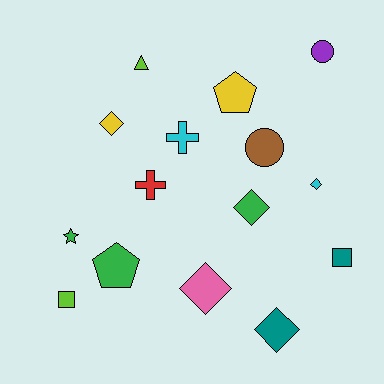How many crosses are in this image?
There are 2 crosses.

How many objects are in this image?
There are 15 objects.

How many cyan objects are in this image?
There are 2 cyan objects.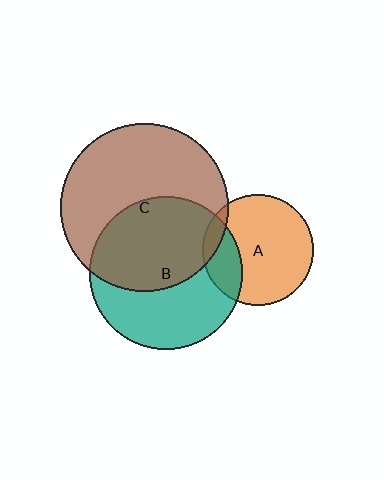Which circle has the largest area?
Circle C (brown).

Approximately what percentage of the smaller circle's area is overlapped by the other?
Approximately 50%.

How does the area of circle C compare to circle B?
Approximately 1.2 times.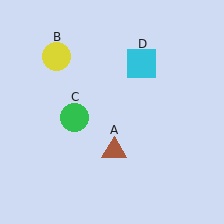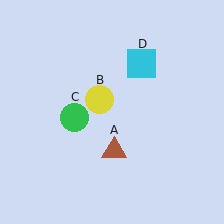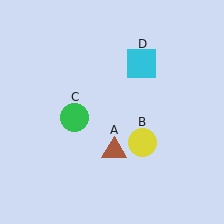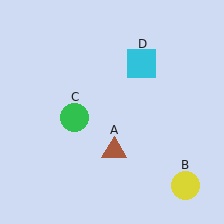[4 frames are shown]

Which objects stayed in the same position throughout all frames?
Brown triangle (object A) and green circle (object C) and cyan square (object D) remained stationary.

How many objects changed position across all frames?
1 object changed position: yellow circle (object B).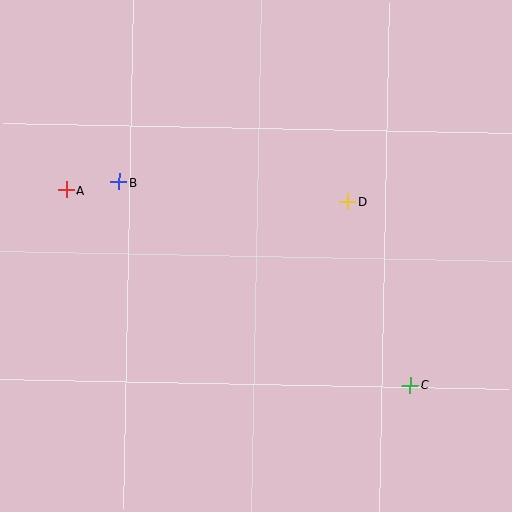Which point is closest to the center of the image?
Point D at (348, 202) is closest to the center.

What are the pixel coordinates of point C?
Point C is at (410, 385).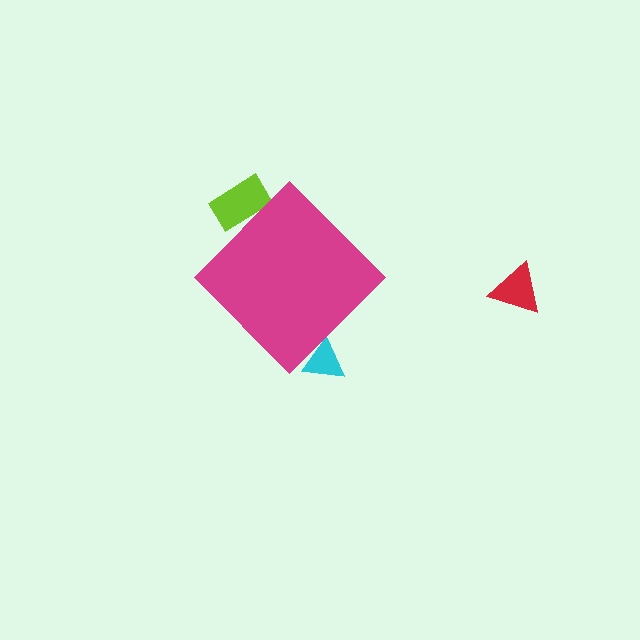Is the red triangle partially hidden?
No, the red triangle is fully visible.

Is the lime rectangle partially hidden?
Yes, the lime rectangle is partially hidden behind the magenta diamond.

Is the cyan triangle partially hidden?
Yes, the cyan triangle is partially hidden behind the magenta diamond.